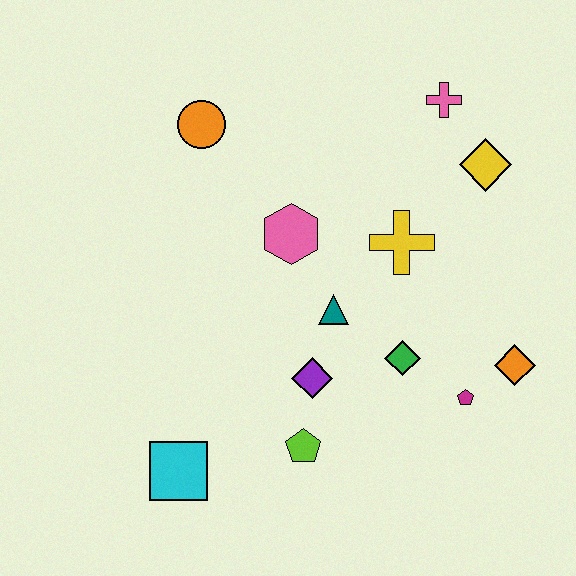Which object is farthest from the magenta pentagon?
The orange circle is farthest from the magenta pentagon.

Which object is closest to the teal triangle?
The purple diamond is closest to the teal triangle.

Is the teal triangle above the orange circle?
No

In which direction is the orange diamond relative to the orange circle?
The orange diamond is to the right of the orange circle.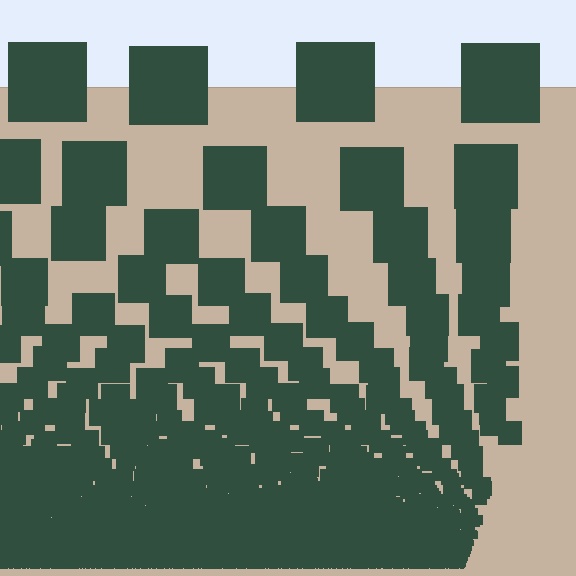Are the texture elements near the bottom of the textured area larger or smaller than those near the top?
Smaller. The gradient is inverted — elements near the bottom are smaller and denser.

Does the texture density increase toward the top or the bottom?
Density increases toward the bottom.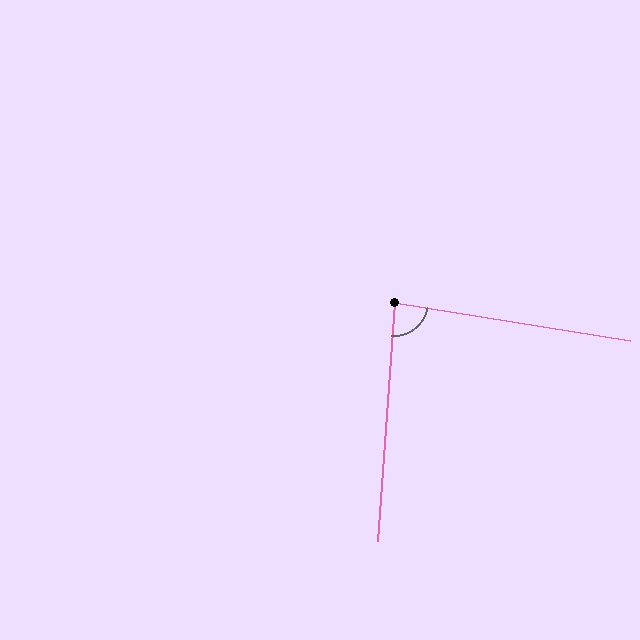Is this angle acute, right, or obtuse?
It is acute.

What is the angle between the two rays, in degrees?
Approximately 85 degrees.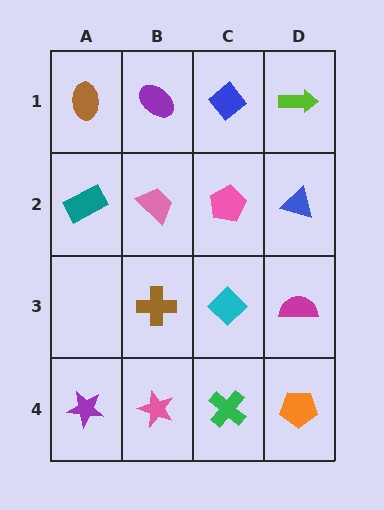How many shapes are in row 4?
4 shapes.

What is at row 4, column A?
A purple star.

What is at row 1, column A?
A brown ellipse.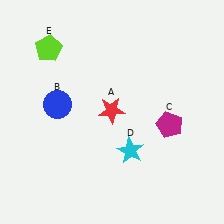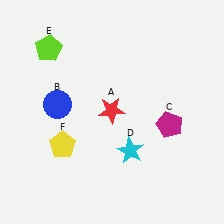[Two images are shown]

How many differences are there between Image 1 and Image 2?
There is 1 difference between the two images.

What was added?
A yellow pentagon (F) was added in Image 2.